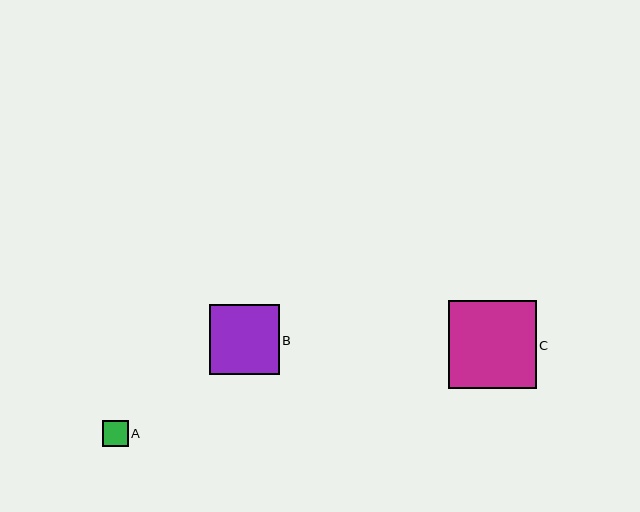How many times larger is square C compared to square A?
Square C is approximately 3.4 times the size of square A.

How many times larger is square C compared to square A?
Square C is approximately 3.4 times the size of square A.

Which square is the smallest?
Square A is the smallest with a size of approximately 26 pixels.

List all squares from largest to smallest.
From largest to smallest: C, B, A.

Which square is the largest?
Square C is the largest with a size of approximately 88 pixels.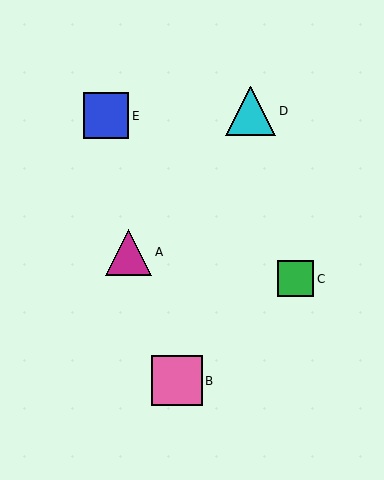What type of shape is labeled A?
Shape A is a magenta triangle.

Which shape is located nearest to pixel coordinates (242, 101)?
The cyan triangle (labeled D) at (251, 111) is nearest to that location.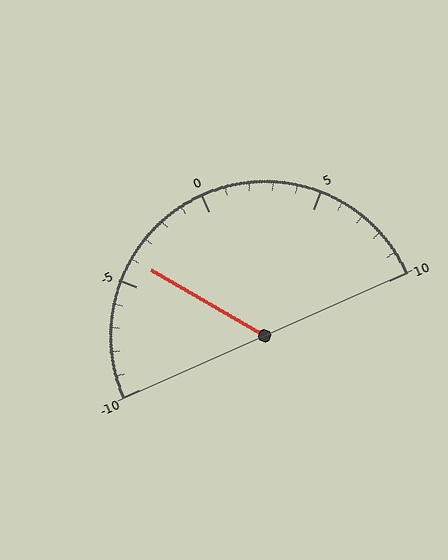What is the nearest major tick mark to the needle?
The nearest major tick mark is -5.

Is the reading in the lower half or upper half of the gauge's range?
The reading is in the lower half of the range (-10 to 10).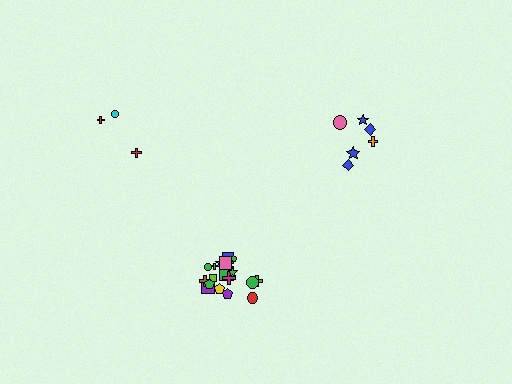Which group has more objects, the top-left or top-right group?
The top-right group.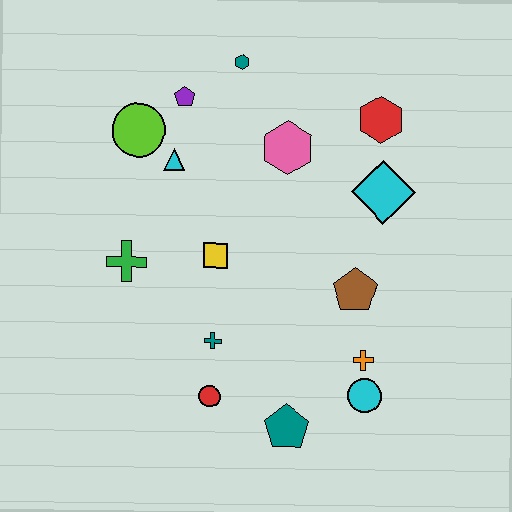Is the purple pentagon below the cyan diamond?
No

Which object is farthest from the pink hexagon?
The teal pentagon is farthest from the pink hexagon.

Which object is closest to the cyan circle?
The orange cross is closest to the cyan circle.